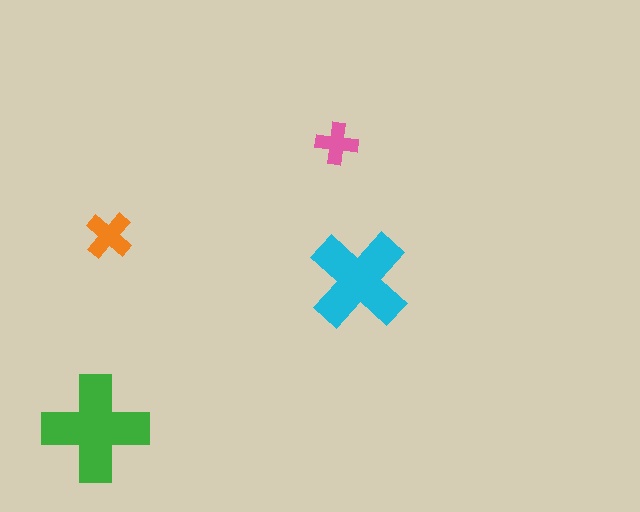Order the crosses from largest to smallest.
the green one, the cyan one, the orange one, the pink one.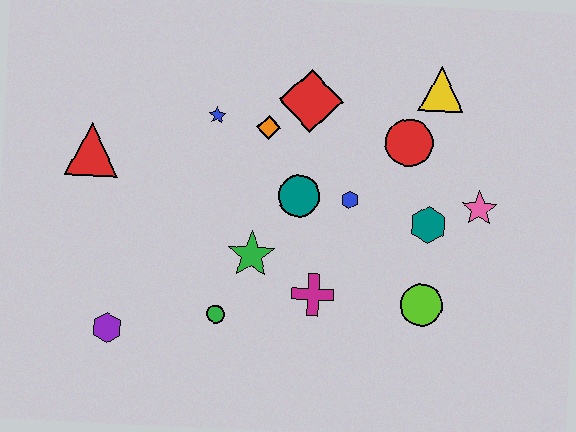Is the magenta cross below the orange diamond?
Yes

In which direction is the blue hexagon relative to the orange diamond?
The blue hexagon is to the right of the orange diamond.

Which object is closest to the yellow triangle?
The red circle is closest to the yellow triangle.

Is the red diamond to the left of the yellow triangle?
Yes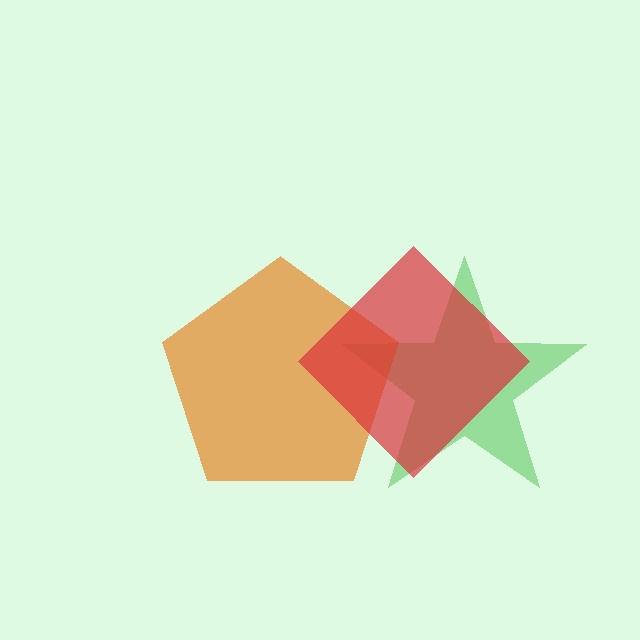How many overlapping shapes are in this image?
There are 3 overlapping shapes in the image.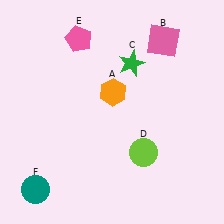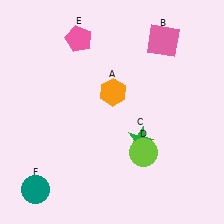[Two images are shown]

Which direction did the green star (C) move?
The green star (C) moved down.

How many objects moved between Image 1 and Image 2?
1 object moved between the two images.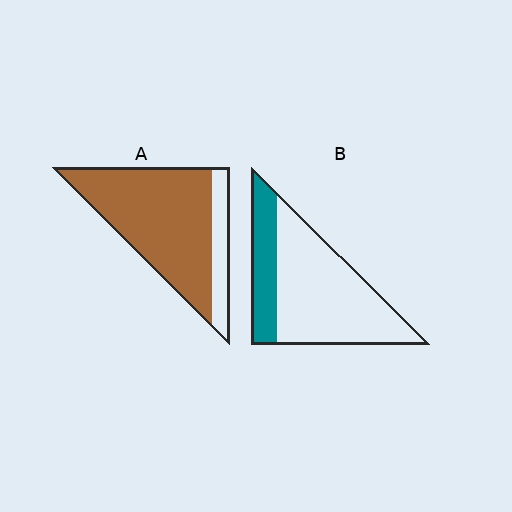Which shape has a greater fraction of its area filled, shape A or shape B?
Shape A.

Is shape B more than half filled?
No.